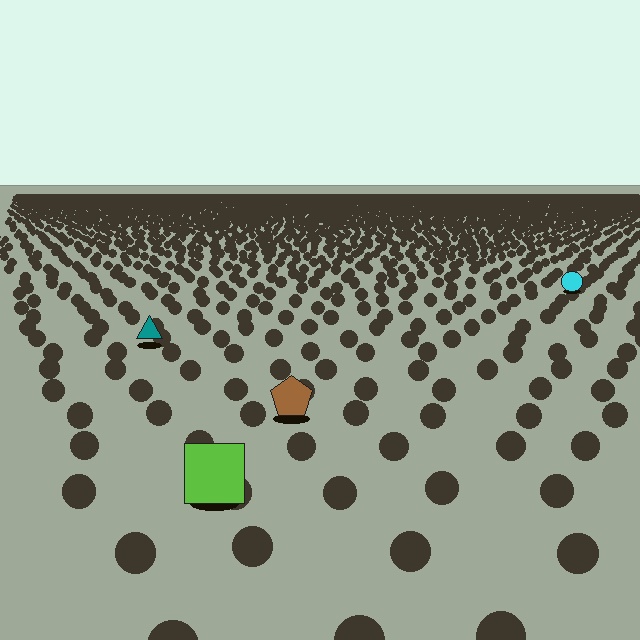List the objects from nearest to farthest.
From nearest to farthest: the lime square, the brown pentagon, the teal triangle, the cyan circle.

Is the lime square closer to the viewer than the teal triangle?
Yes. The lime square is closer — you can tell from the texture gradient: the ground texture is coarser near it.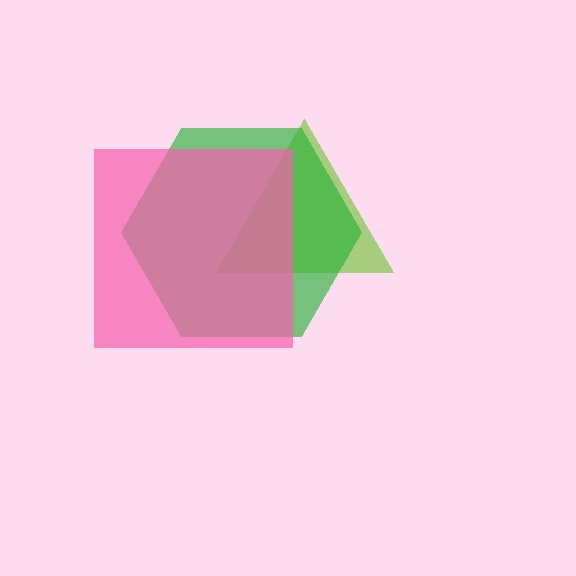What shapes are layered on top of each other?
The layered shapes are: a lime triangle, a green hexagon, a pink square.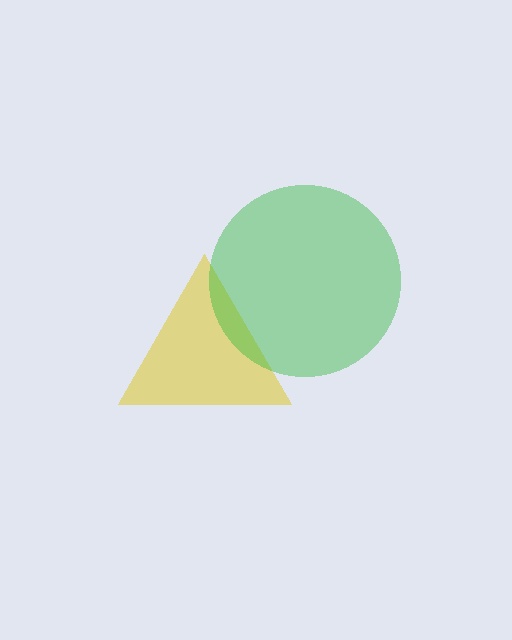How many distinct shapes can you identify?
There are 2 distinct shapes: a yellow triangle, a green circle.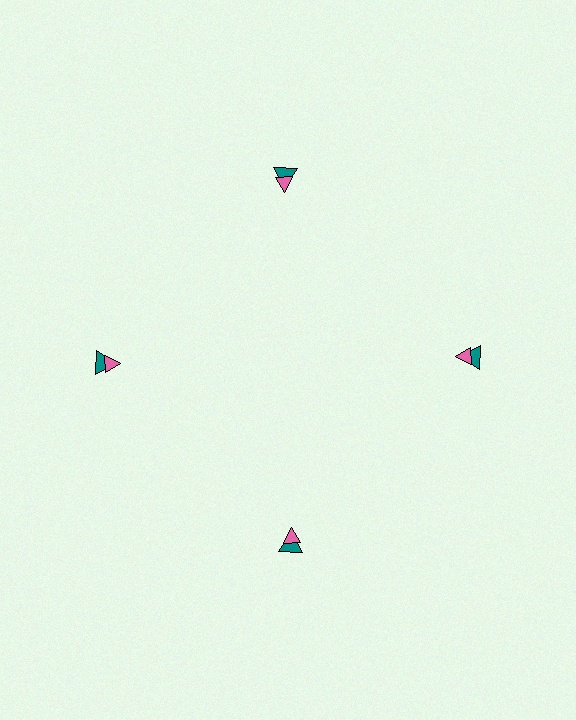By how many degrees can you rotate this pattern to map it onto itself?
The pattern maps onto itself every 90 degrees of rotation.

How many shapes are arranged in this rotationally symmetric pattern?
There are 8 shapes, arranged in 4 groups of 2.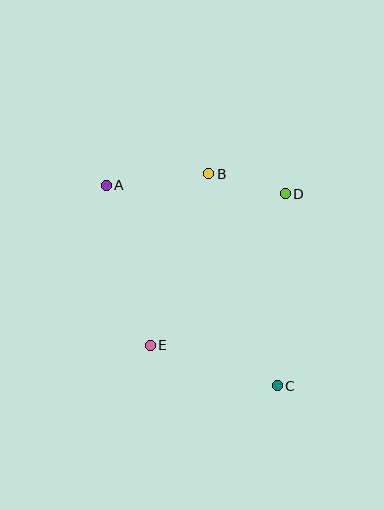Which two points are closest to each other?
Points B and D are closest to each other.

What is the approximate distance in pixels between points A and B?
The distance between A and B is approximately 103 pixels.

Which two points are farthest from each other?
Points A and C are farthest from each other.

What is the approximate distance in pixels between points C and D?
The distance between C and D is approximately 192 pixels.